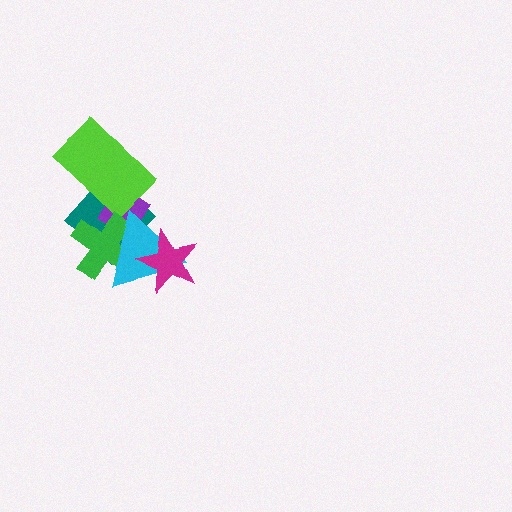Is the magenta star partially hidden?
No, no other shape covers it.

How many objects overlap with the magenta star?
1 object overlaps with the magenta star.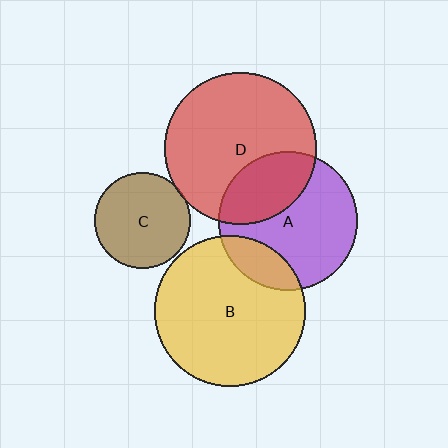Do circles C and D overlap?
Yes.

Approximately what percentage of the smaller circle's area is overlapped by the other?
Approximately 5%.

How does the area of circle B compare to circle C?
Approximately 2.5 times.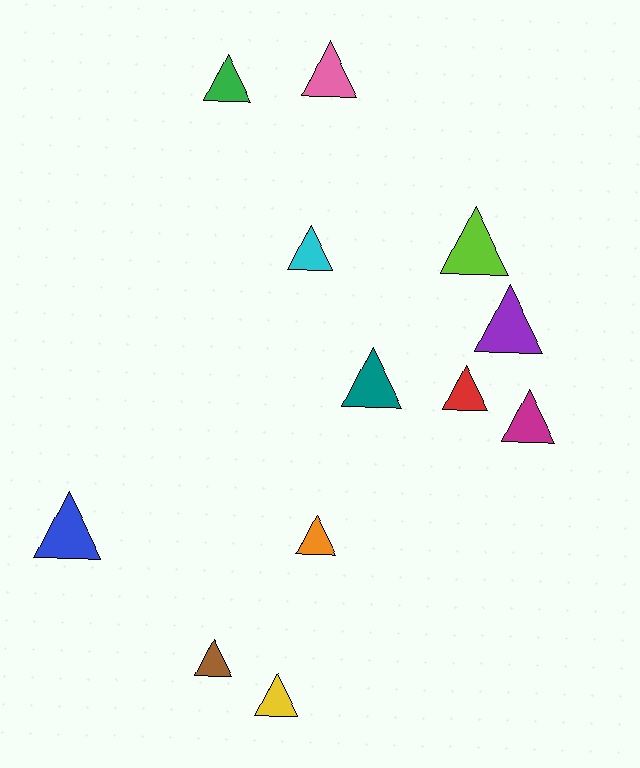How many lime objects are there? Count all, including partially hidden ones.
There is 1 lime object.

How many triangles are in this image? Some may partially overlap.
There are 12 triangles.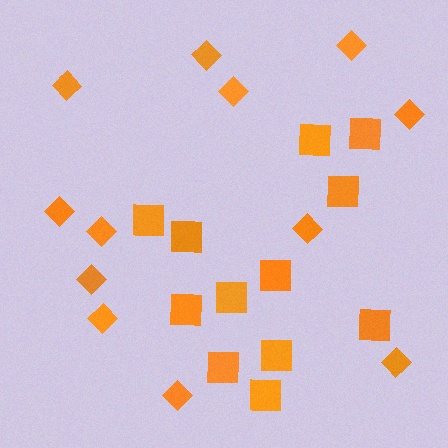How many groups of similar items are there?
There are 2 groups: one group of squares (12) and one group of diamonds (12).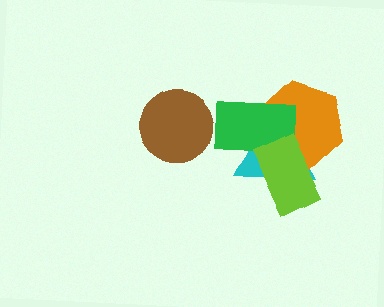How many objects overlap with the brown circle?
0 objects overlap with the brown circle.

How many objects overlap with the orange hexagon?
3 objects overlap with the orange hexagon.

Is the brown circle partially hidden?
No, no other shape covers it.